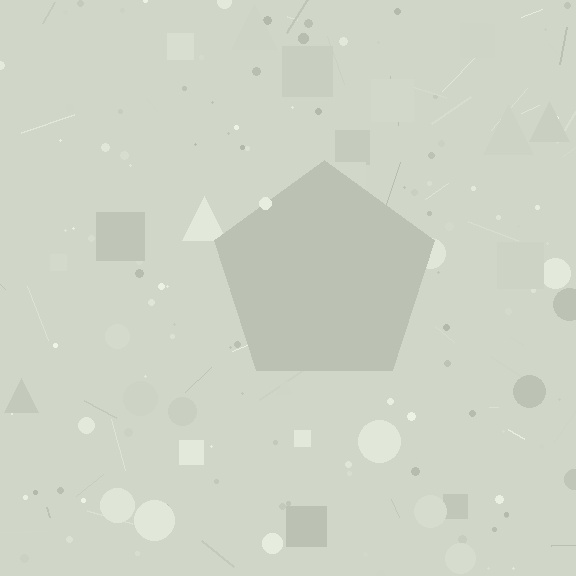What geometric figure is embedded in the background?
A pentagon is embedded in the background.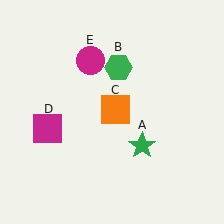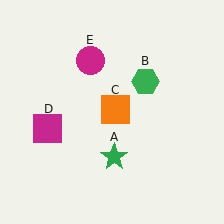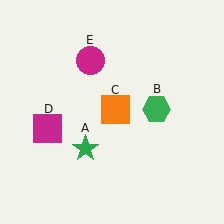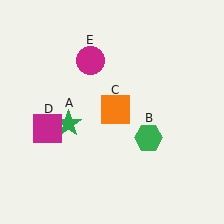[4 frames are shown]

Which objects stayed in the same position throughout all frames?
Orange square (object C) and magenta square (object D) and magenta circle (object E) remained stationary.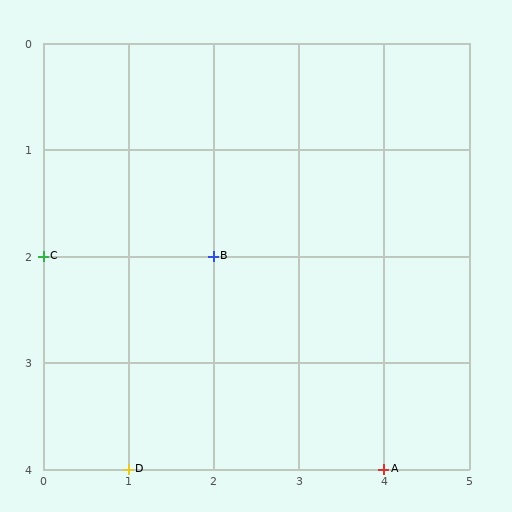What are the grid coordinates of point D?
Point D is at grid coordinates (1, 4).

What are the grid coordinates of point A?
Point A is at grid coordinates (4, 4).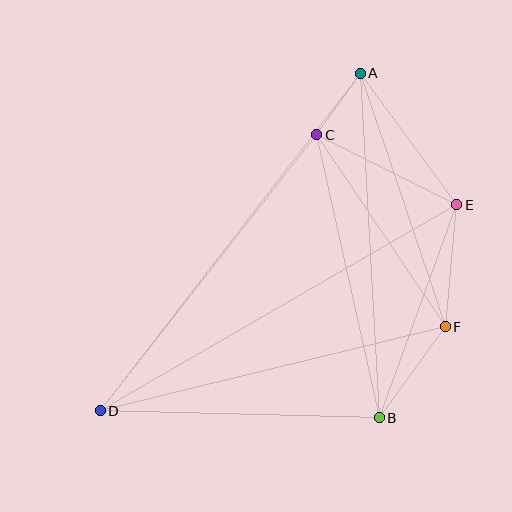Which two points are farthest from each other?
Points A and D are farthest from each other.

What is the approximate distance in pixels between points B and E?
The distance between B and E is approximately 227 pixels.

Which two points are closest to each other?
Points A and C are closest to each other.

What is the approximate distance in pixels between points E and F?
The distance between E and F is approximately 122 pixels.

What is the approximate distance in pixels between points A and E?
The distance between A and E is approximately 163 pixels.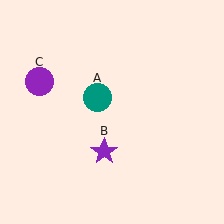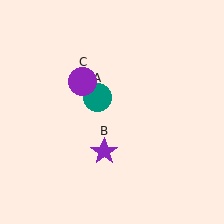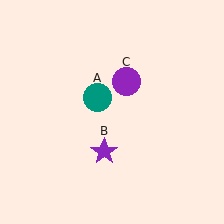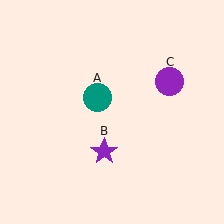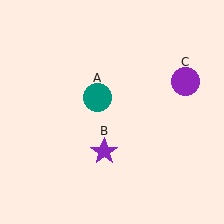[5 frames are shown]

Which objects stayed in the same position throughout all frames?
Teal circle (object A) and purple star (object B) remained stationary.